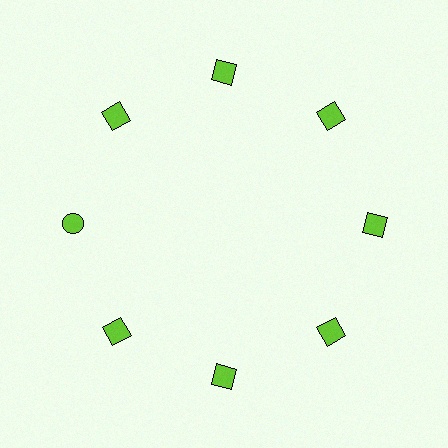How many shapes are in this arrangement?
There are 8 shapes arranged in a ring pattern.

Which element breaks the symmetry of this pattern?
The lime circle at roughly the 9 o'clock position breaks the symmetry. All other shapes are lime squares.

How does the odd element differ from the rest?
It has a different shape: circle instead of square.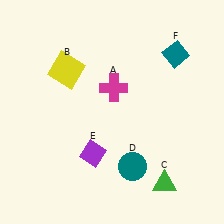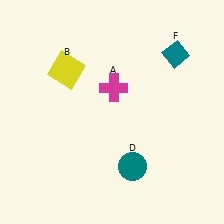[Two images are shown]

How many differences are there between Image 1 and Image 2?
There are 2 differences between the two images.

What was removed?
The green triangle (C), the purple diamond (E) were removed in Image 2.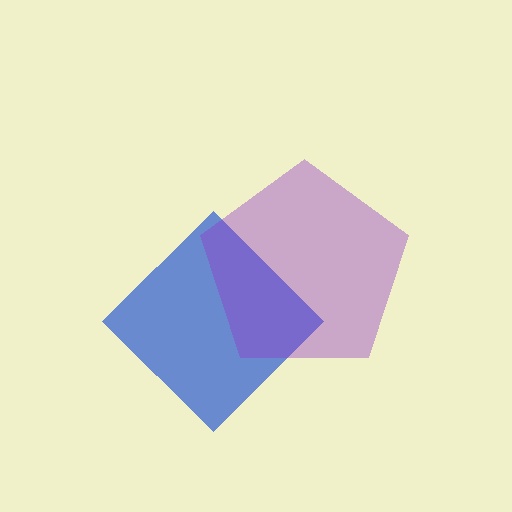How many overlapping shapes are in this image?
There are 2 overlapping shapes in the image.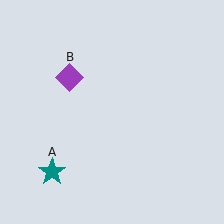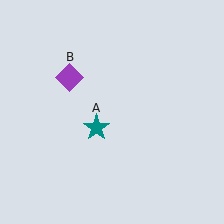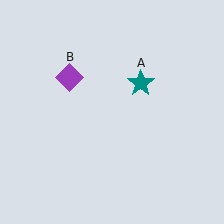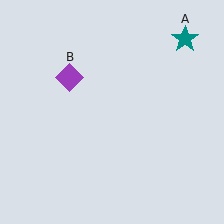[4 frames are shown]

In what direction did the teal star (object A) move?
The teal star (object A) moved up and to the right.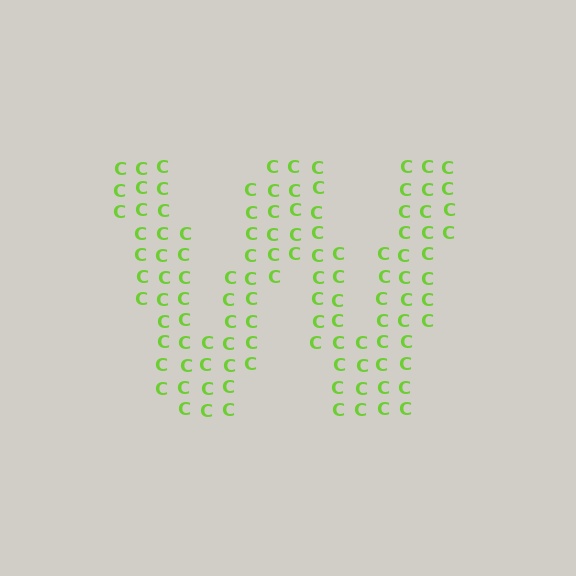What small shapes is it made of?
It is made of small letter C's.